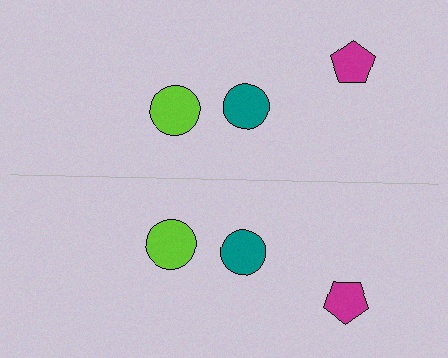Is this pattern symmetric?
Yes, this pattern has bilateral (reflection) symmetry.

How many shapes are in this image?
There are 6 shapes in this image.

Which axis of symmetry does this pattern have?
The pattern has a horizontal axis of symmetry running through the center of the image.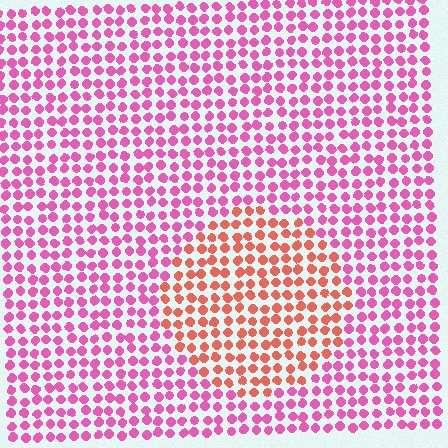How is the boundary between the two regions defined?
The boundary is defined purely by a slight shift in hue (about 44 degrees). Spacing, size, and orientation are identical on both sides.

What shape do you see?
I see a circle.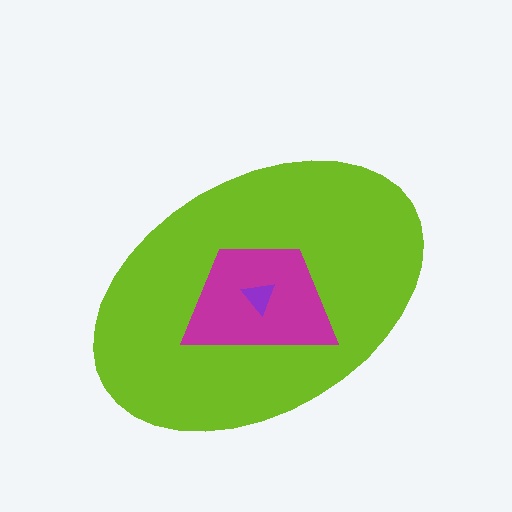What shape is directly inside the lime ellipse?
The magenta trapezoid.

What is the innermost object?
The purple triangle.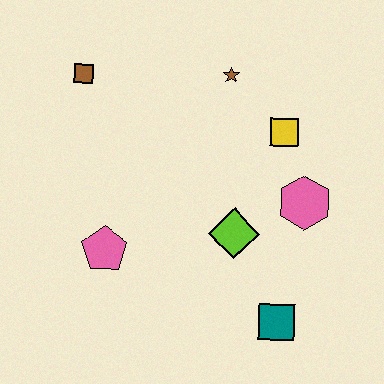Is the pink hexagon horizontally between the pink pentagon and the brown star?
No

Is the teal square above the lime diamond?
No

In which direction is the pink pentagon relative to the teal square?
The pink pentagon is to the left of the teal square.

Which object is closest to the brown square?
The brown star is closest to the brown square.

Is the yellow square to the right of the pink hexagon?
No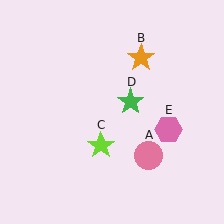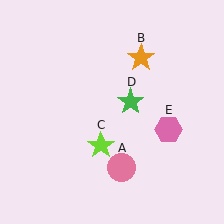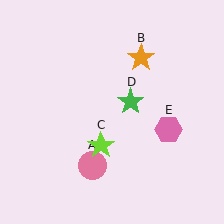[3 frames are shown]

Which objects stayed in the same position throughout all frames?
Orange star (object B) and lime star (object C) and green star (object D) and pink hexagon (object E) remained stationary.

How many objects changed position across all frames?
1 object changed position: pink circle (object A).